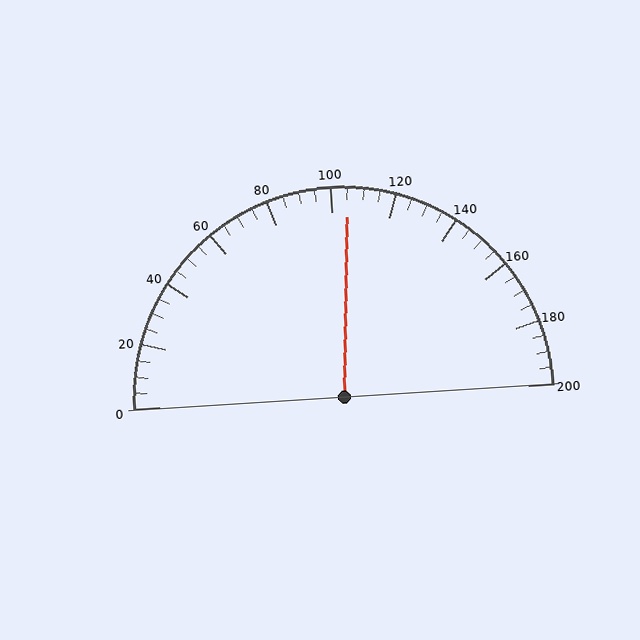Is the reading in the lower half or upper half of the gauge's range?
The reading is in the upper half of the range (0 to 200).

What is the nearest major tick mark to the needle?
The nearest major tick mark is 100.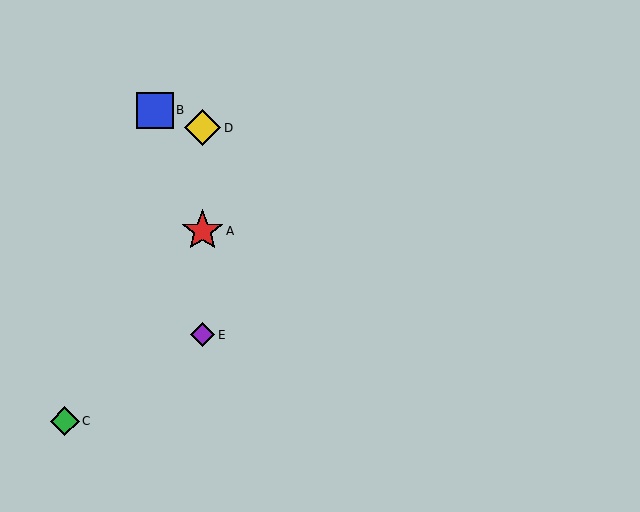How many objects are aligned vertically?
3 objects (A, D, E) are aligned vertically.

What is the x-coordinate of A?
Object A is at x≈202.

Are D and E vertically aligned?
Yes, both are at x≈202.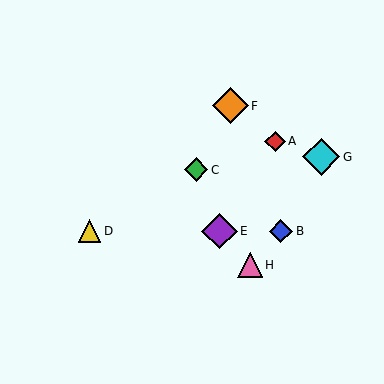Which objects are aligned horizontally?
Objects B, D, E are aligned horizontally.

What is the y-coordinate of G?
Object G is at y≈157.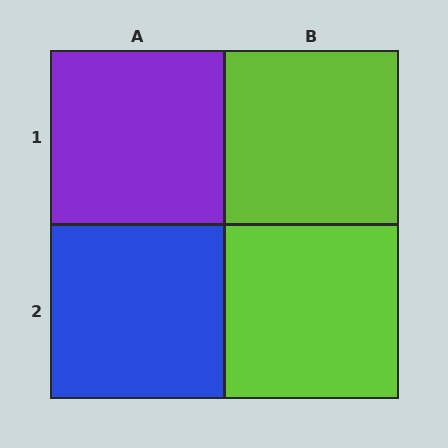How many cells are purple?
1 cell is purple.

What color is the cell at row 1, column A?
Purple.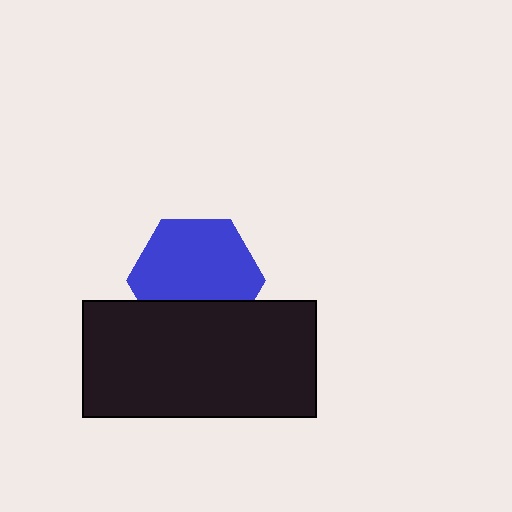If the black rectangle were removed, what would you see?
You would see the complete blue hexagon.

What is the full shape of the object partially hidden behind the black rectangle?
The partially hidden object is a blue hexagon.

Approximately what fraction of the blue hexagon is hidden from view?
Roughly 31% of the blue hexagon is hidden behind the black rectangle.